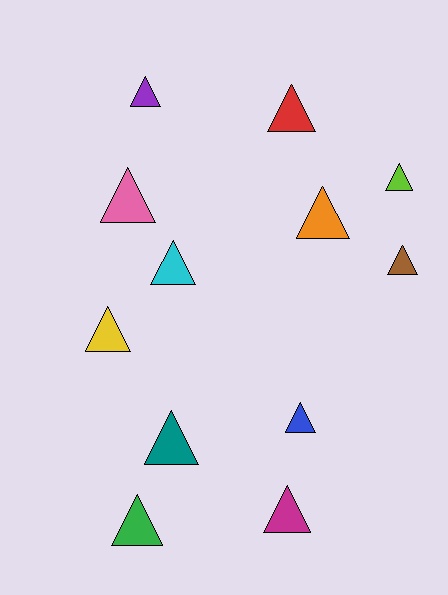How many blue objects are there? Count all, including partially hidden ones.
There is 1 blue object.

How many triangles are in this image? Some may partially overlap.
There are 12 triangles.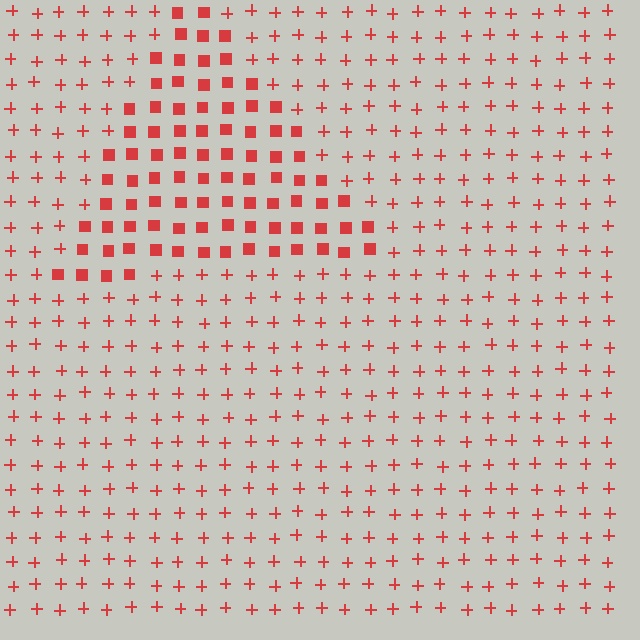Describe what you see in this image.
The image is filled with small red elements arranged in a uniform grid. A triangle-shaped region contains squares, while the surrounding area contains plus signs. The boundary is defined purely by the change in element shape.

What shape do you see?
I see a triangle.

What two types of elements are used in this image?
The image uses squares inside the triangle region and plus signs outside it.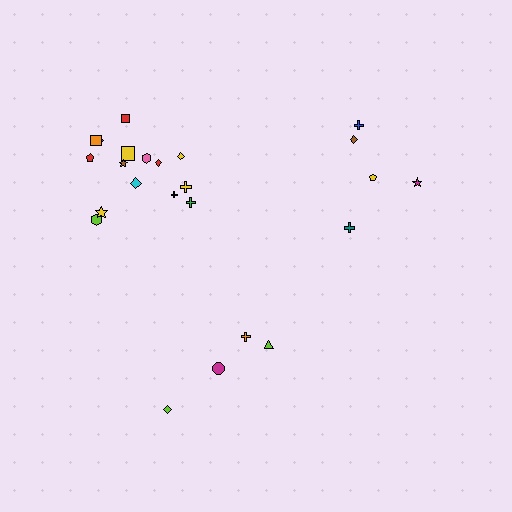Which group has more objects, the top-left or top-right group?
The top-left group.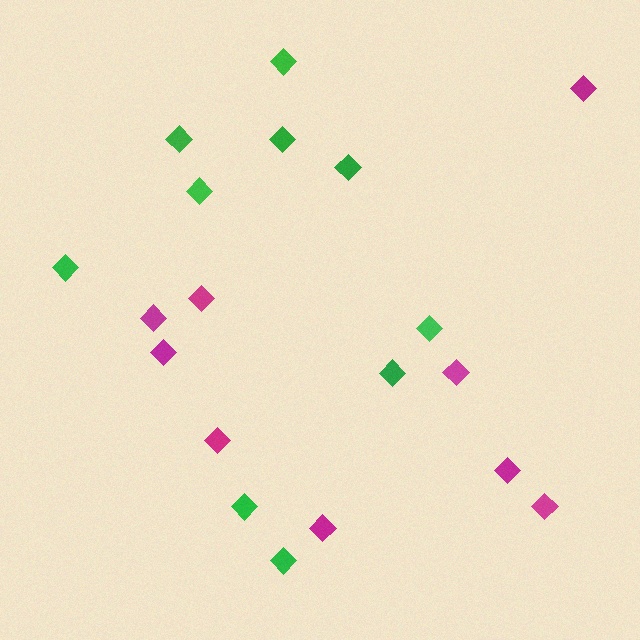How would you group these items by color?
There are 2 groups: one group of green diamonds (10) and one group of magenta diamonds (9).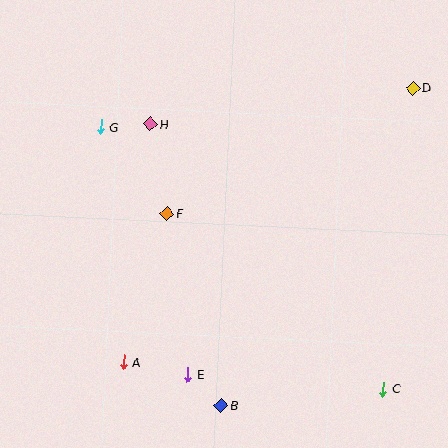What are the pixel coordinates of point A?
Point A is at (124, 362).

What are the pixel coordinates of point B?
Point B is at (221, 405).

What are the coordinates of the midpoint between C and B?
The midpoint between C and B is at (302, 397).